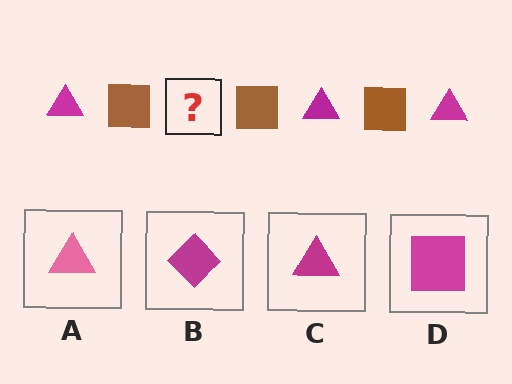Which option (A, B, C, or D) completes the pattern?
C.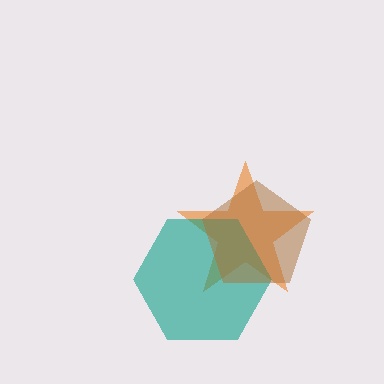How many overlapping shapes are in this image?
There are 3 overlapping shapes in the image.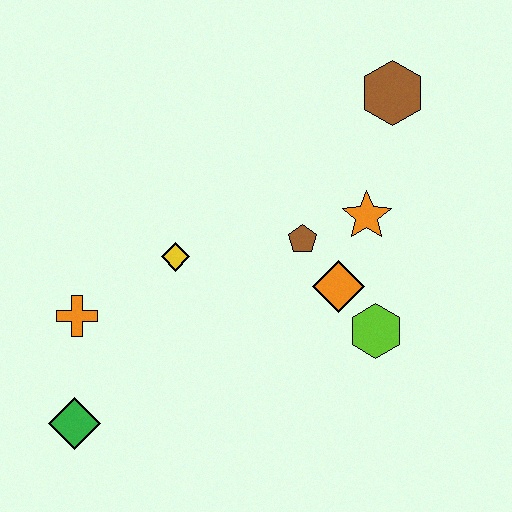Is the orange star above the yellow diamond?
Yes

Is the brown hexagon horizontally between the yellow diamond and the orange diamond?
No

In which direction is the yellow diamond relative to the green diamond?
The yellow diamond is above the green diamond.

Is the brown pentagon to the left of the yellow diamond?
No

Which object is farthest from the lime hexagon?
The green diamond is farthest from the lime hexagon.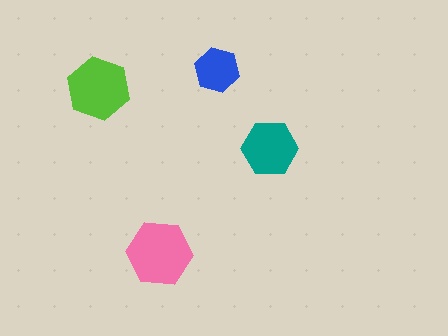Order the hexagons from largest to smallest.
the pink one, the lime one, the teal one, the blue one.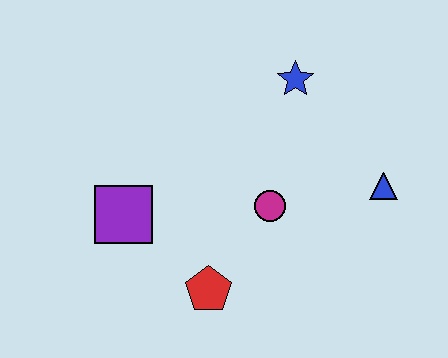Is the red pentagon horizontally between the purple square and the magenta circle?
Yes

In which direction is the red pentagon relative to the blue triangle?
The red pentagon is to the left of the blue triangle.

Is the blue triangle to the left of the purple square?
No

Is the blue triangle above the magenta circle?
Yes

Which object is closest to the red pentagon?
The magenta circle is closest to the red pentagon.